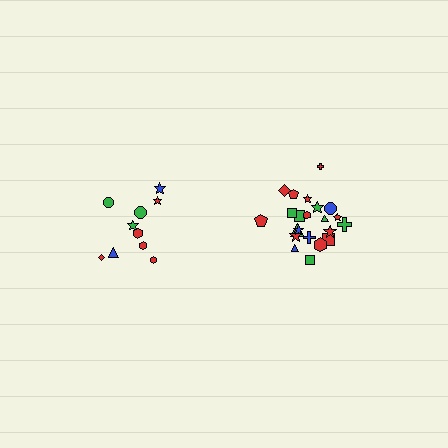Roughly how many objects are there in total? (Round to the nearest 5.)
Roughly 30 objects in total.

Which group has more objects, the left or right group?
The right group.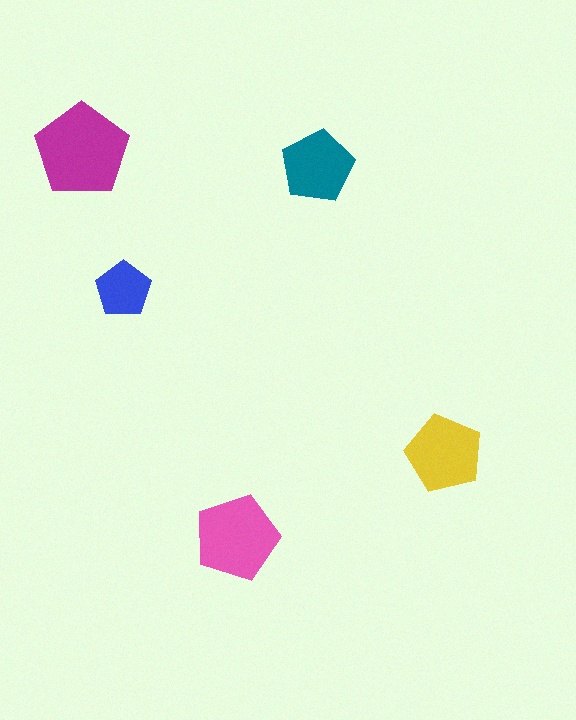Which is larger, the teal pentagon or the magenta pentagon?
The magenta one.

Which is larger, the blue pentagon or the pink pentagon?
The pink one.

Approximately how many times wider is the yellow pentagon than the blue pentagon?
About 1.5 times wider.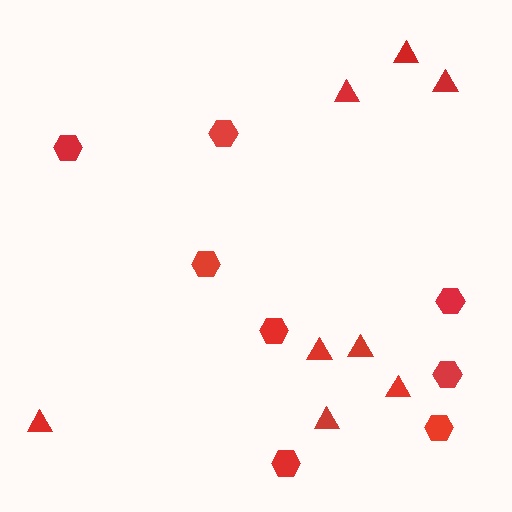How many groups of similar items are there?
There are 2 groups: one group of triangles (8) and one group of hexagons (8).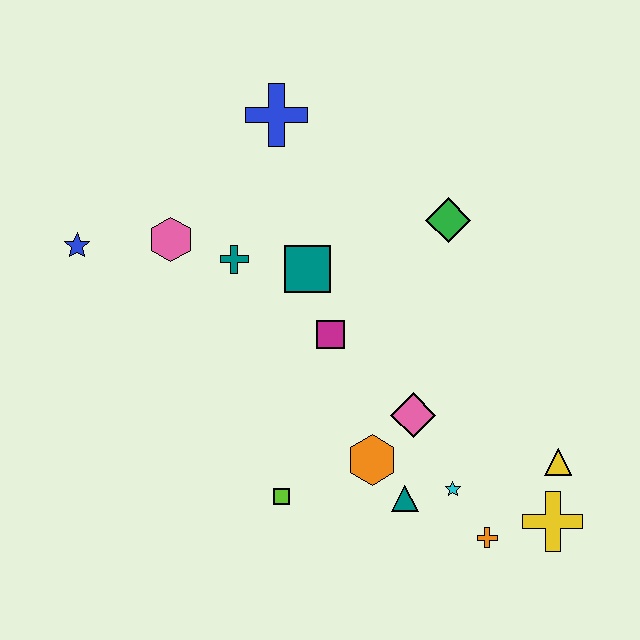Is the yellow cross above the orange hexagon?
No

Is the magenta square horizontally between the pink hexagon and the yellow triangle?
Yes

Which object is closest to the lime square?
The orange hexagon is closest to the lime square.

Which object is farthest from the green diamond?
The blue star is farthest from the green diamond.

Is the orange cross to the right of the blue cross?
Yes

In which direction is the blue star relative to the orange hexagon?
The blue star is to the left of the orange hexagon.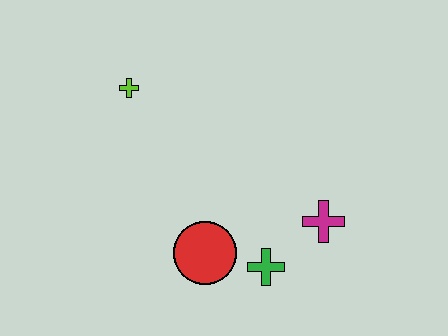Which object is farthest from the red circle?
The lime cross is farthest from the red circle.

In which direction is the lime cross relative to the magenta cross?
The lime cross is to the left of the magenta cross.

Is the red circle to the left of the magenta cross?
Yes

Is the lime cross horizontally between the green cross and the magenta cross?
No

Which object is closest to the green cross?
The red circle is closest to the green cross.